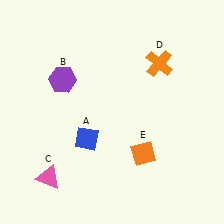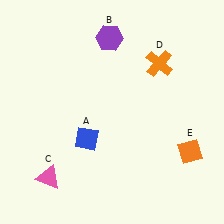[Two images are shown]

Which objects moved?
The objects that moved are: the purple hexagon (B), the orange diamond (E).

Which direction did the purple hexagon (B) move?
The purple hexagon (B) moved right.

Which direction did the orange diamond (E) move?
The orange diamond (E) moved right.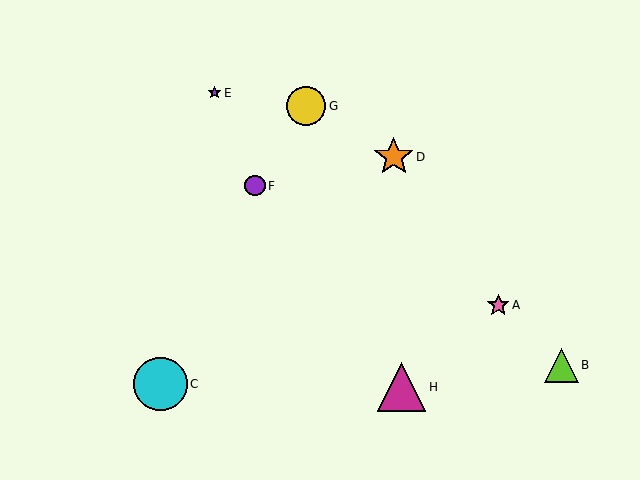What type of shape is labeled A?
Shape A is a pink star.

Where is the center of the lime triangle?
The center of the lime triangle is at (561, 365).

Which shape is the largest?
The cyan circle (labeled C) is the largest.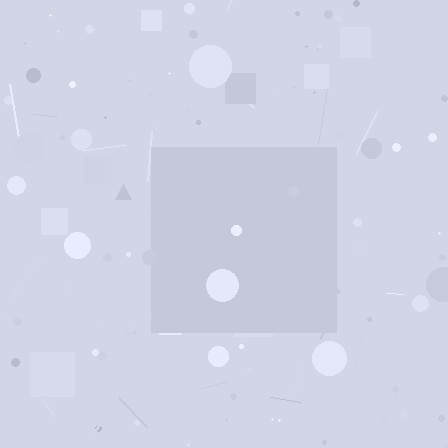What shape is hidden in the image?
A square is hidden in the image.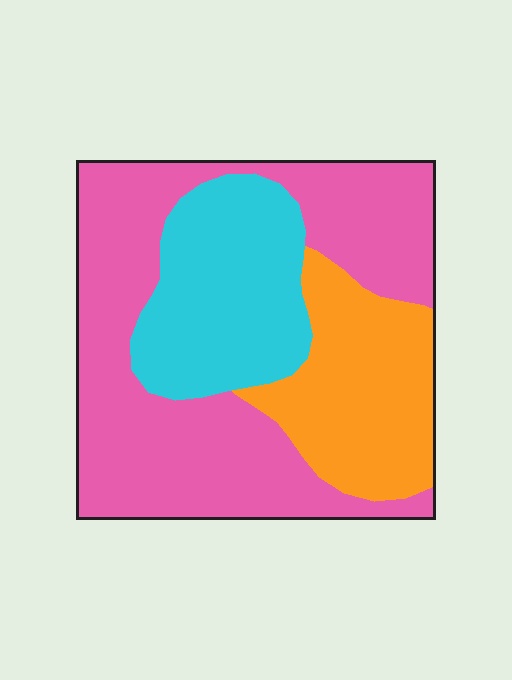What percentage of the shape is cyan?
Cyan covers 24% of the shape.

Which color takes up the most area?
Pink, at roughly 55%.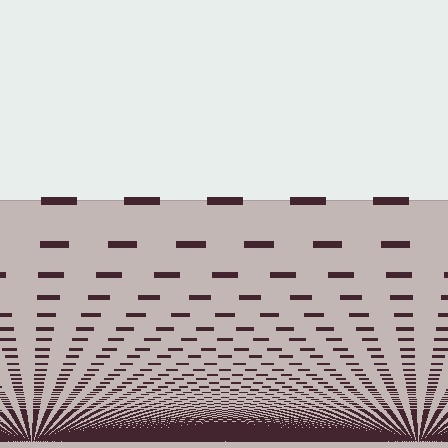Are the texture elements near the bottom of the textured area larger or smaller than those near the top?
Smaller. The gradient is inverted — elements near the bottom are smaller and denser.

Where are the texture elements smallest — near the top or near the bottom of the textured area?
Near the bottom.